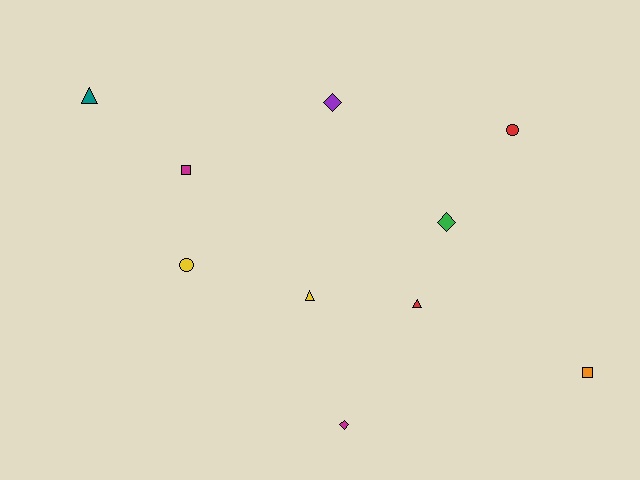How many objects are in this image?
There are 10 objects.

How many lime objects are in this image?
There are no lime objects.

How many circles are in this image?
There are 2 circles.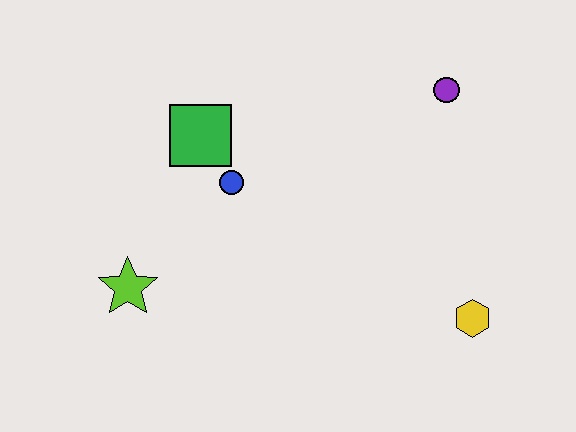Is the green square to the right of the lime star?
Yes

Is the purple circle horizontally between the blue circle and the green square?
No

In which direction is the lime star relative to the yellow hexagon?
The lime star is to the left of the yellow hexagon.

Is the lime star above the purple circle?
No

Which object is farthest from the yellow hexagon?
The lime star is farthest from the yellow hexagon.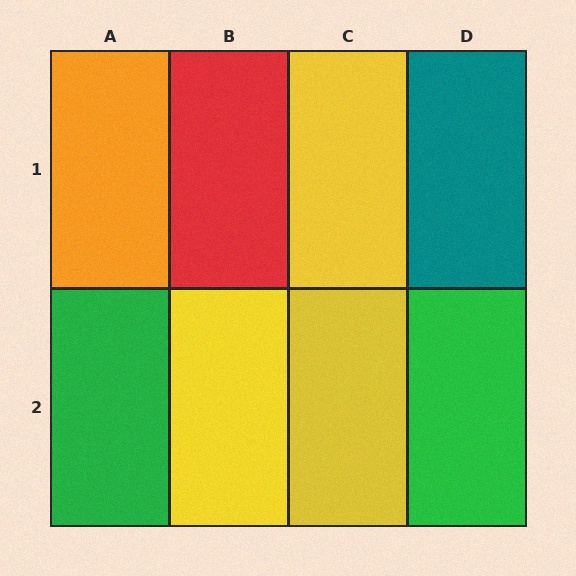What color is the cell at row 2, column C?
Yellow.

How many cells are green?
2 cells are green.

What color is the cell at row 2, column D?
Green.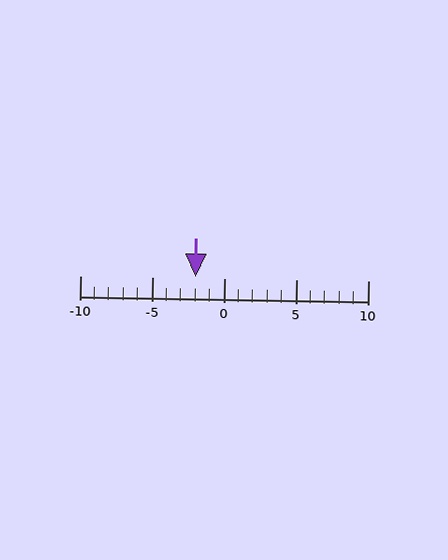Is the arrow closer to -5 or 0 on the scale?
The arrow is closer to 0.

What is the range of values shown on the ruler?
The ruler shows values from -10 to 10.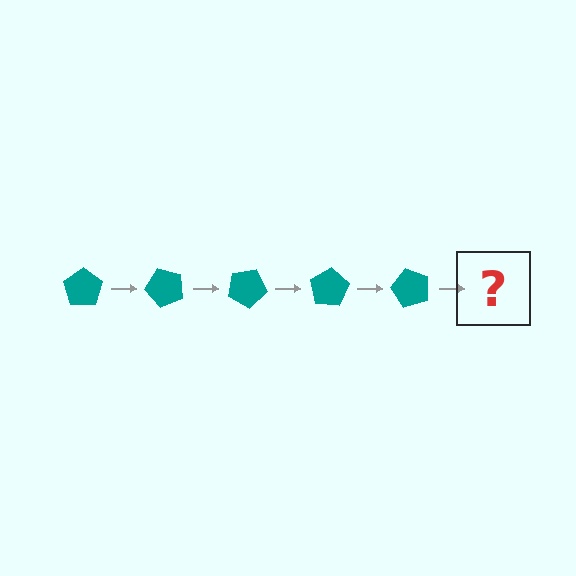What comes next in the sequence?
The next element should be a teal pentagon rotated 250 degrees.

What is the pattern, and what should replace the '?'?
The pattern is that the pentagon rotates 50 degrees each step. The '?' should be a teal pentagon rotated 250 degrees.